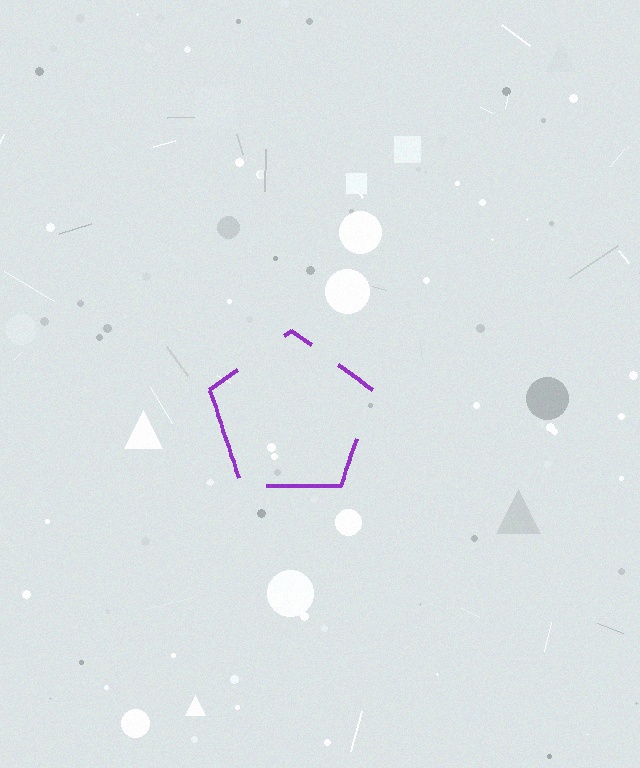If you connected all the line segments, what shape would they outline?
They would outline a pentagon.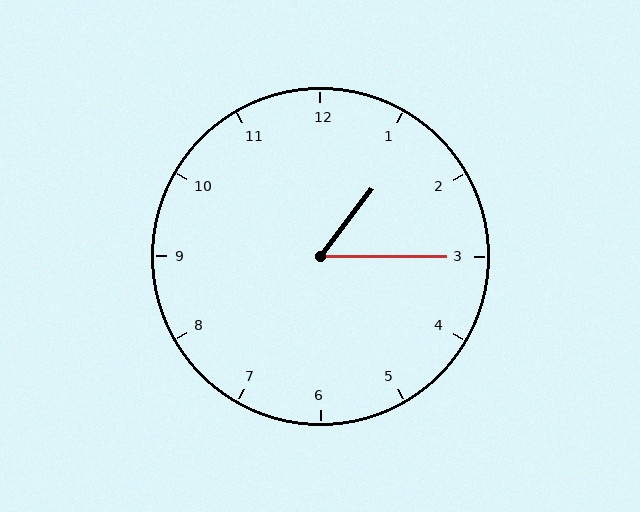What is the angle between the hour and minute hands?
Approximately 52 degrees.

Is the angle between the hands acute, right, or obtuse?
It is acute.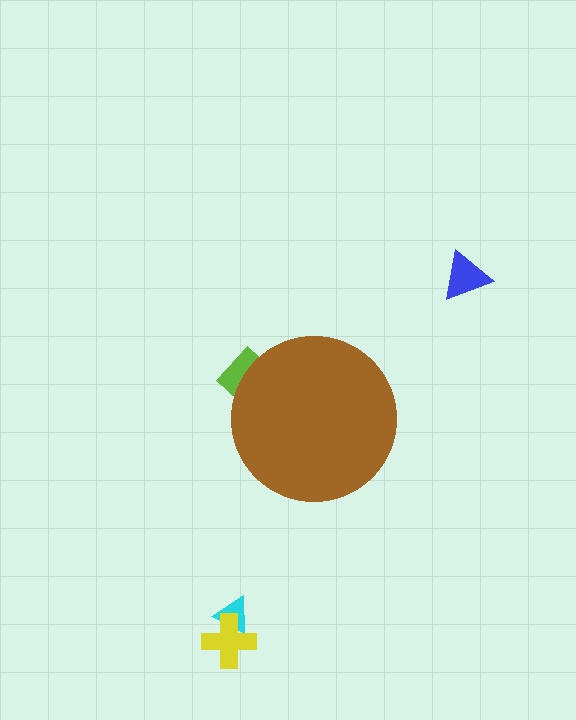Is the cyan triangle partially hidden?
No, the cyan triangle is fully visible.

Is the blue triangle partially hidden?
No, the blue triangle is fully visible.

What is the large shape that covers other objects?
A brown circle.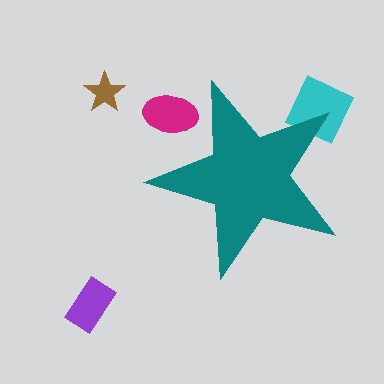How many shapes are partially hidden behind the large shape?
2 shapes are partially hidden.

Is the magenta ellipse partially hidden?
Yes, the magenta ellipse is partially hidden behind the teal star.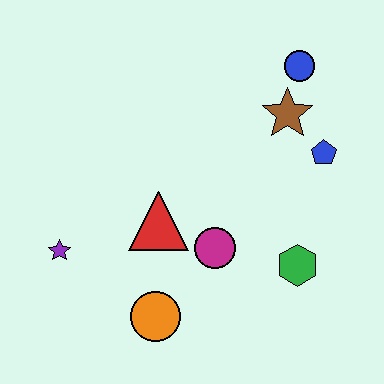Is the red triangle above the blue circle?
No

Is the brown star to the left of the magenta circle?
No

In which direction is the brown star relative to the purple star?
The brown star is to the right of the purple star.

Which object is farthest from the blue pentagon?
The purple star is farthest from the blue pentagon.